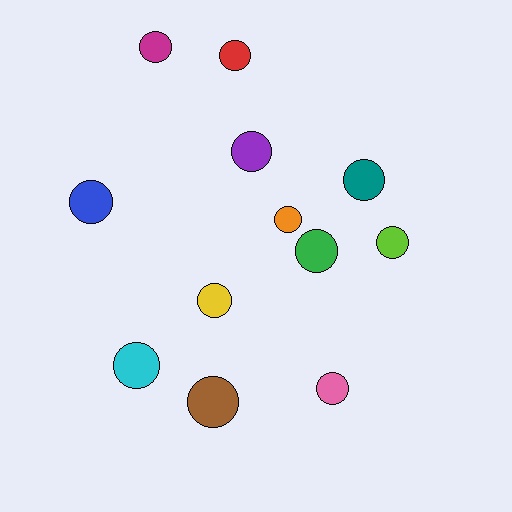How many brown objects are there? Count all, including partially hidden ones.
There is 1 brown object.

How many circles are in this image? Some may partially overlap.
There are 12 circles.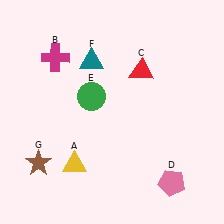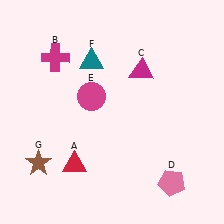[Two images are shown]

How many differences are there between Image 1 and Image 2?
There are 3 differences between the two images.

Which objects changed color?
A changed from yellow to red. C changed from red to magenta. E changed from green to magenta.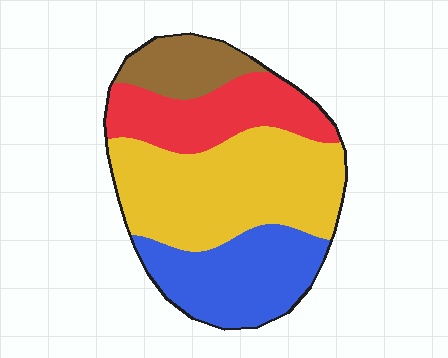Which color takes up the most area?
Yellow, at roughly 40%.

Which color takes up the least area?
Brown, at roughly 10%.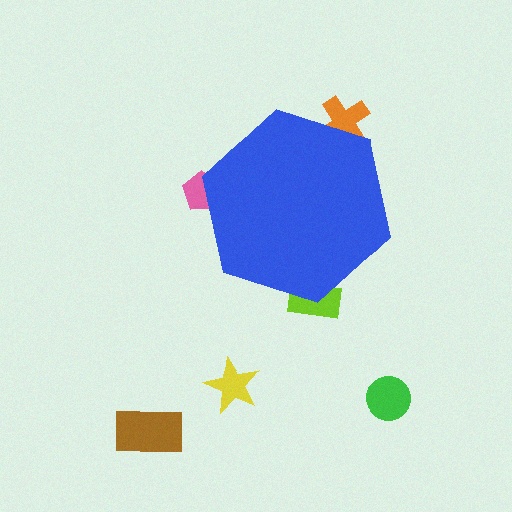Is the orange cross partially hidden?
Yes, the orange cross is partially hidden behind the blue hexagon.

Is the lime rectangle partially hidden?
Yes, the lime rectangle is partially hidden behind the blue hexagon.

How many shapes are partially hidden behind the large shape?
3 shapes are partially hidden.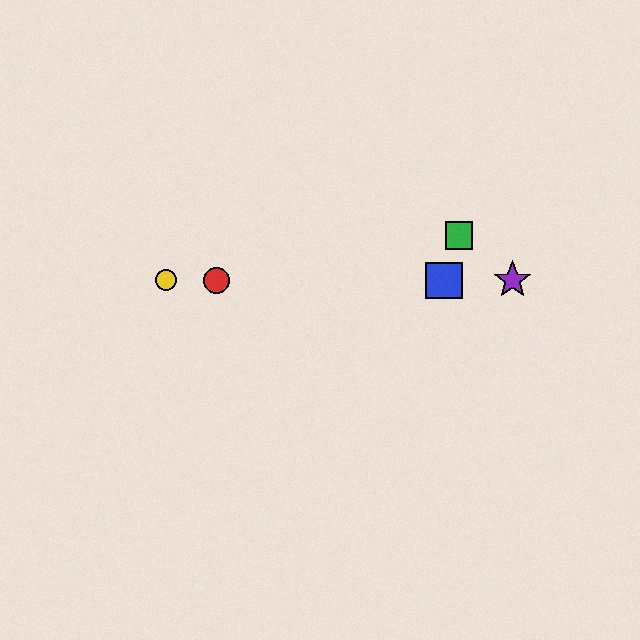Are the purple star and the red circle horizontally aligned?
Yes, both are at y≈280.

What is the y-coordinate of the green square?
The green square is at y≈235.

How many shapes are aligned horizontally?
4 shapes (the red circle, the blue square, the yellow circle, the purple star) are aligned horizontally.